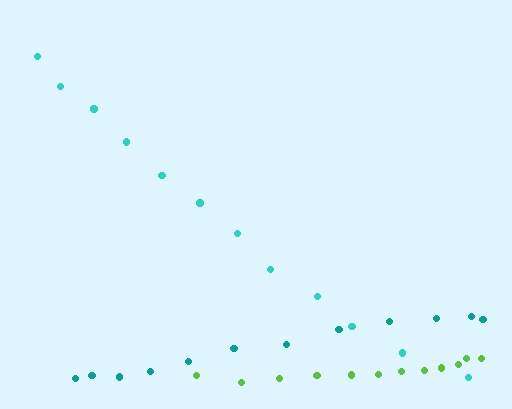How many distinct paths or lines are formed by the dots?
There are 3 distinct paths.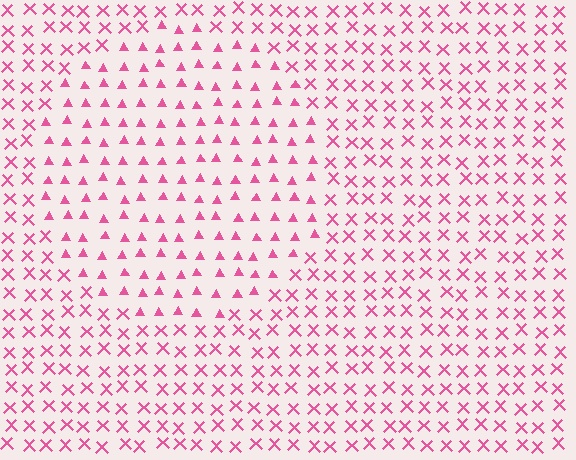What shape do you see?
I see a circle.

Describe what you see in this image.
The image is filled with small pink elements arranged in a uniform grid. A circle-shaped region contains triangles, while the surrounding area contains X marks. The boundary is defined purely by the change in element shape.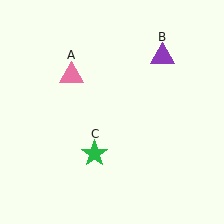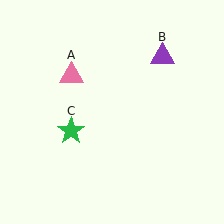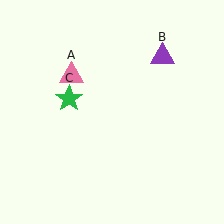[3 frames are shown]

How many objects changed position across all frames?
1 object changed position: green star (object C).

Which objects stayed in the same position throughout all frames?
Pink triangle (object A) and purple triangle (object B) remained stationary.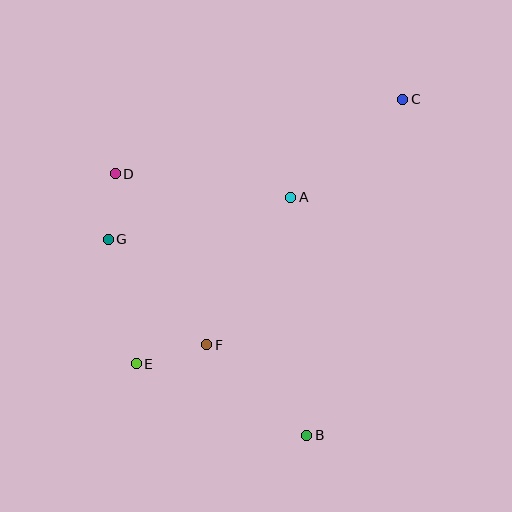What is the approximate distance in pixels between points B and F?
The distance between B and F is approximately 135 pixels.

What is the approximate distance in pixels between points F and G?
The distance between F and G is approximately 144 pixels.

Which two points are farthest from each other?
Points C and E are farthest from each other.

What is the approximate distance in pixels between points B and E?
The distance between B and E is approximately 185 pixels.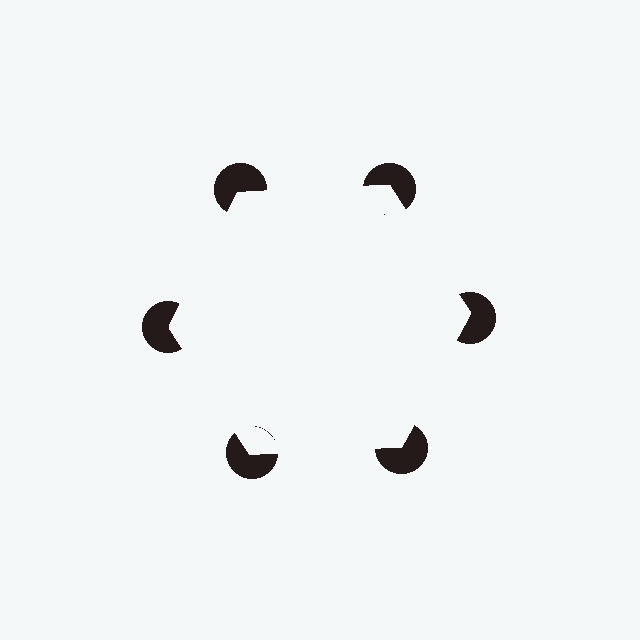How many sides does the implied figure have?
6 sides.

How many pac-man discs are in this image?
There are 6 — one at each vertex of the illusory hexagon.